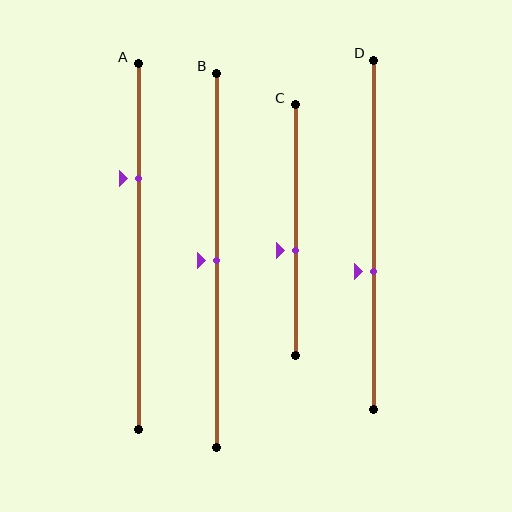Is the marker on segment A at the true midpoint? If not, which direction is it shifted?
No, the marker on segment A is shifted upward by about 18% of the segment length.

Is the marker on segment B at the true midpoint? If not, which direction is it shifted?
Yes, the marker on segment B is at the true midpoint.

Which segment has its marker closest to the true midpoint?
Segment B has its marker closest to the true midpoint.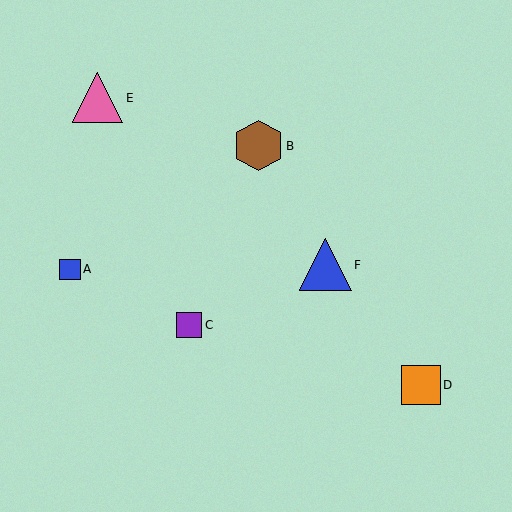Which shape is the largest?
The blue triangle (labeled F) is the largest.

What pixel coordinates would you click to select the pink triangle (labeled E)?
Click at (98, 98) to select the pink triangle E.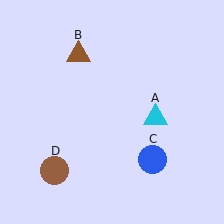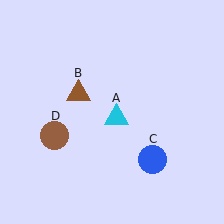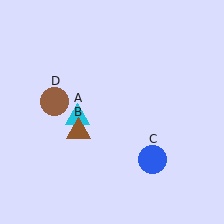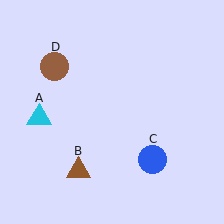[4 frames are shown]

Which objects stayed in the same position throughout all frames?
Blue circle (object C) remained stationary.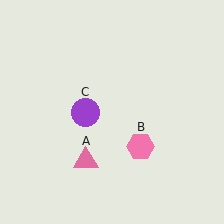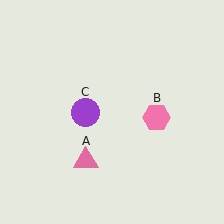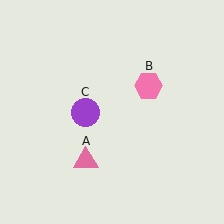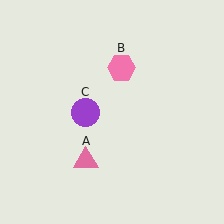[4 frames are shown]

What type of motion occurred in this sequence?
The pink hexagon (object B) rotated counterclockwise around the center of the scene.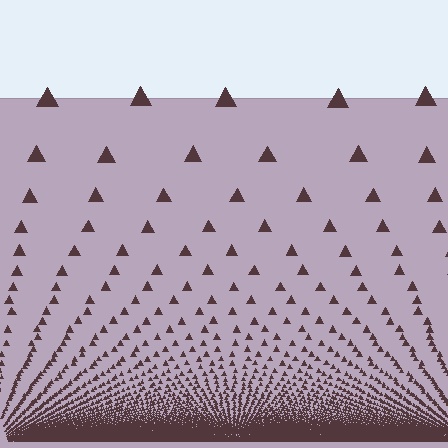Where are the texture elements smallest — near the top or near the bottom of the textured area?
Near the bottom.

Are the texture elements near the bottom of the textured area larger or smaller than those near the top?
Smaller. The gradient is inverted — elements near the bottom are smaller and denser.